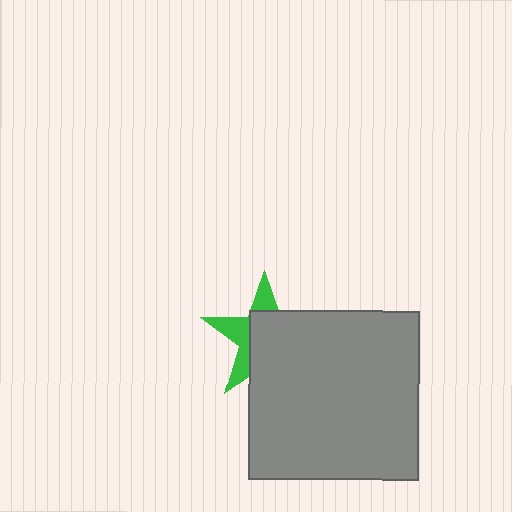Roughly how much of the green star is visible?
A small part of it is visible (roughly 38%).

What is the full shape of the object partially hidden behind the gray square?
The partially hidden object is a green star.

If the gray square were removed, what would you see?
You would see the complete green star.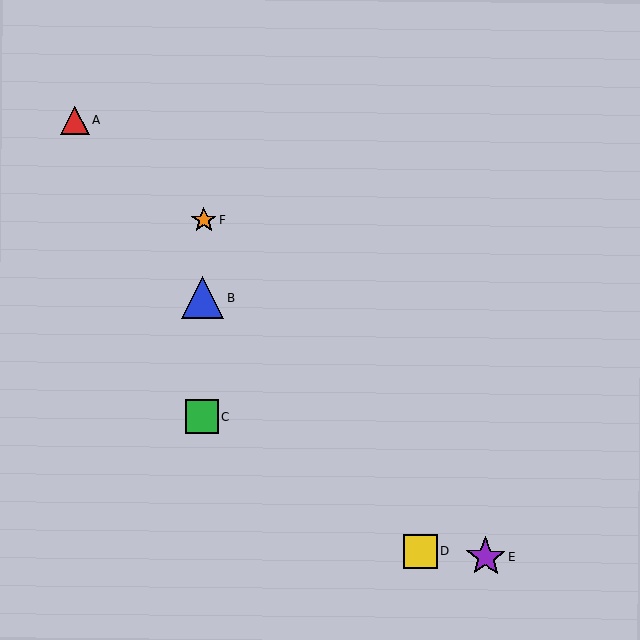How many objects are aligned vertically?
3 objects (B, C, F) are aligned vertically.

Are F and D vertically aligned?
No, F is at x≈204 and D is at x≈420.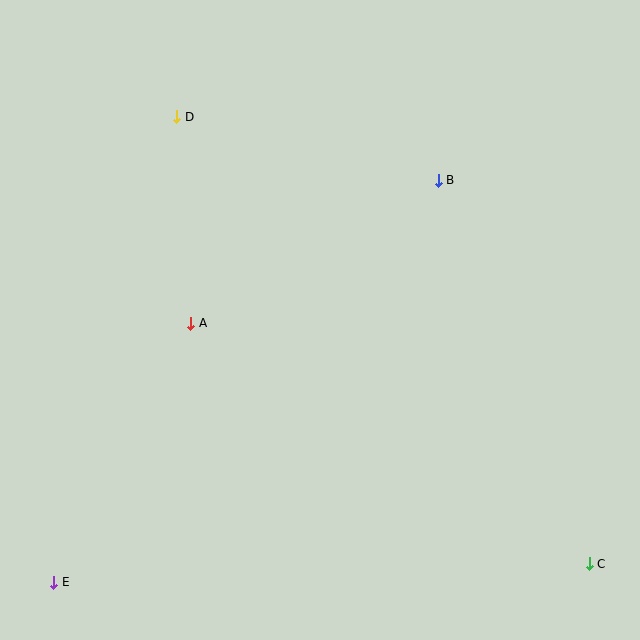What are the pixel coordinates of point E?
Point E is at (54, 582).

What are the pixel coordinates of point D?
Point D is at (177, 117).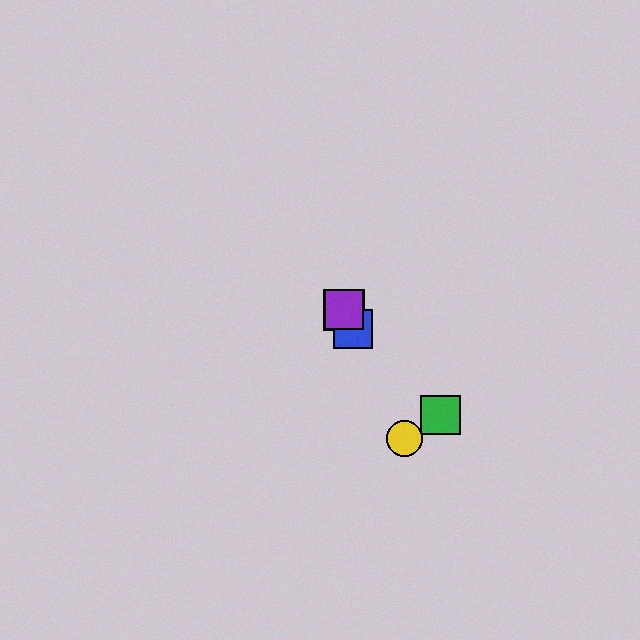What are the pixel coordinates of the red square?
The red square is at (344, 310).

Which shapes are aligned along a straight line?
The red square, the blue square, the yellow circle, the purple square are aligned along a straight line.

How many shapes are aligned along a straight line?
4 shapes (the red square, the blue square, the yellow circle, the purple square) are aligned along a straight line.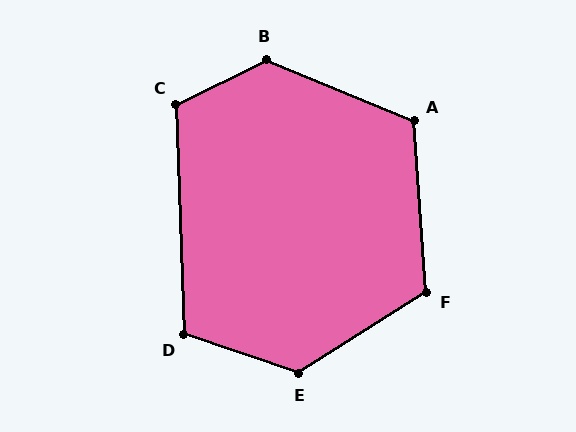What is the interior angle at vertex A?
Approximately 117 degrees (obtuse).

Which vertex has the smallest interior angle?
D, at approximately 111 degrees.